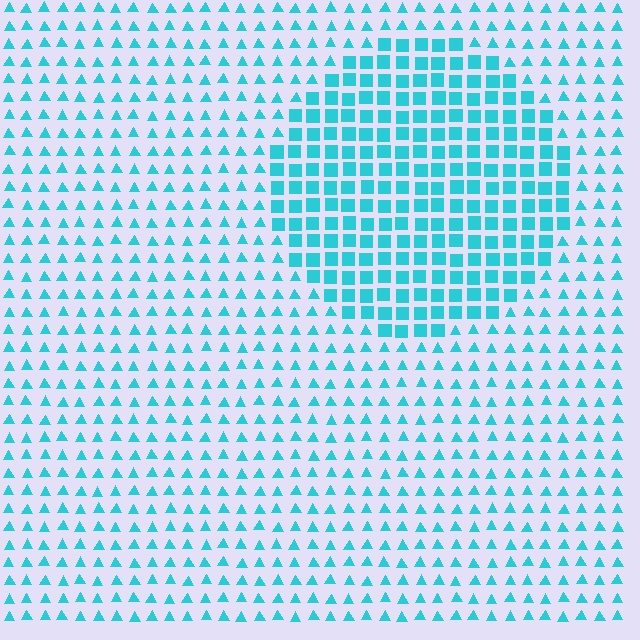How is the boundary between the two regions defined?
The boundary is defined by a change in element shape: squares inside vs. triangles outside. All elements share the same color and spacing.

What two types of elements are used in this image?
The image uses squares inside the circle region and triangles outside it.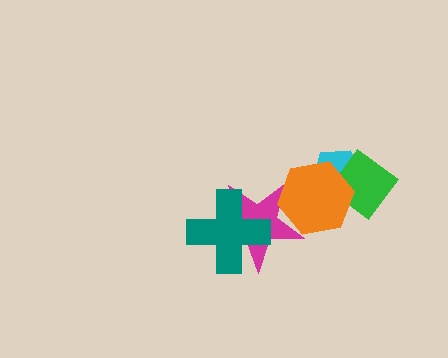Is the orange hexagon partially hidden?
No, no other shape covers it.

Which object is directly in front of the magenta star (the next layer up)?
The orange hexagon is directly in front of the magenta star.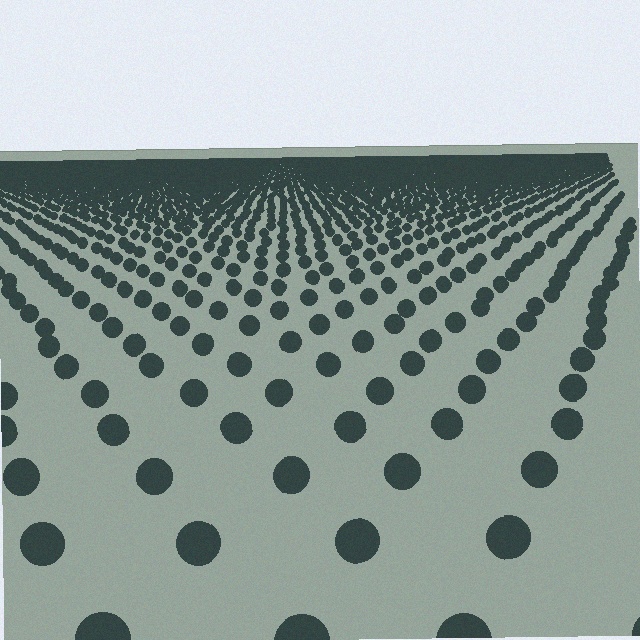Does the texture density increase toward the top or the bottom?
Density increases toward the top.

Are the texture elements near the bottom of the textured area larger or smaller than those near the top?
Larger. Near the bottom, elements are closer to the viewer and appear at a bigger on-screen size.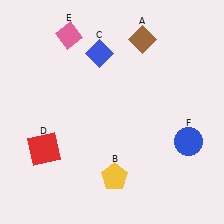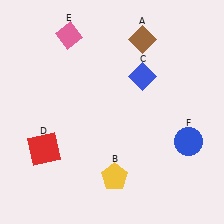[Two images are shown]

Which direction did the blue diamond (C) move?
The blue diamond (C) moved right.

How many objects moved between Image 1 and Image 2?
1 object moved between the two images.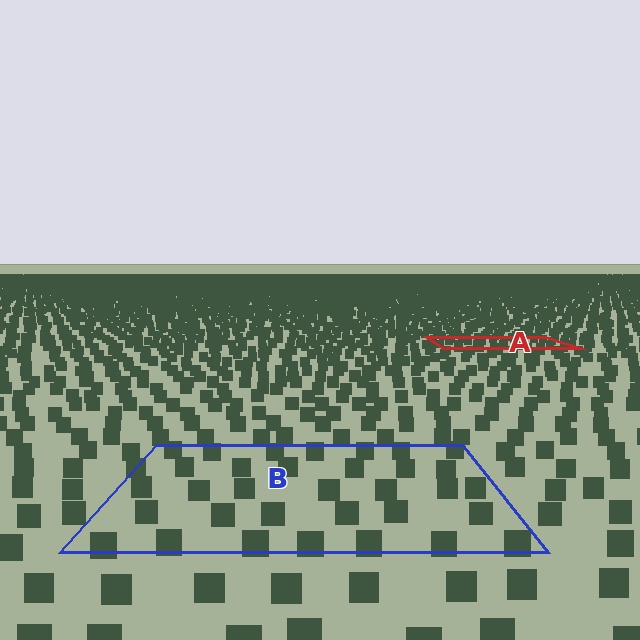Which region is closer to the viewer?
Region B is closer. The texture elements there are larger and more spread out.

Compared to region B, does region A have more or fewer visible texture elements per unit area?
Region A has more texture elements per unit area — they are packed more densely because it is farther away.